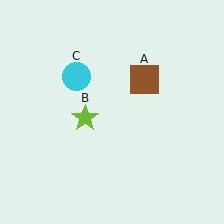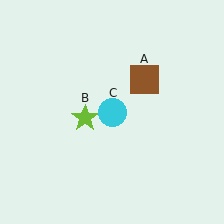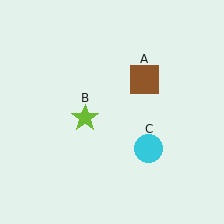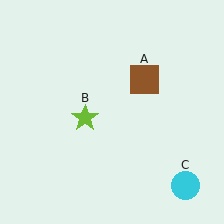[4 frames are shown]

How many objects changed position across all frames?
1 object changed position: cyan circle (object C).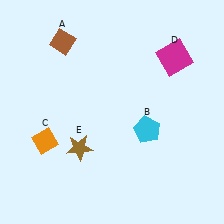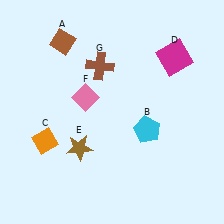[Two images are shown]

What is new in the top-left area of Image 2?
A pink diamond (F) was added in the top-left area of Image 2.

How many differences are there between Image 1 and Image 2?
There are 2 differences between the two images.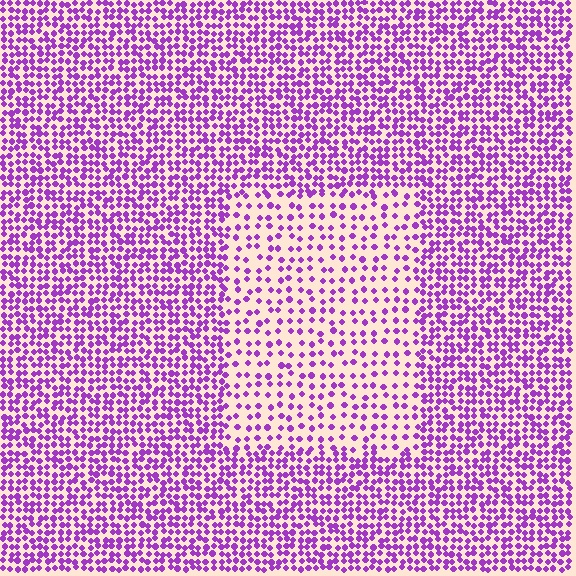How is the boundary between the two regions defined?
The boundary is defined by a change in element density (approximately 2.1x ratio). All elements are the same color, size, and shape.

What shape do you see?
I see a rectangle.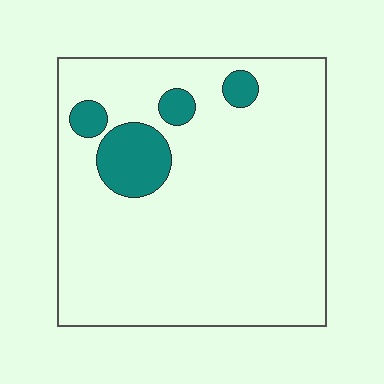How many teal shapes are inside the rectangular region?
4.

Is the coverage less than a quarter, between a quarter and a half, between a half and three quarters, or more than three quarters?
Less than a quarter.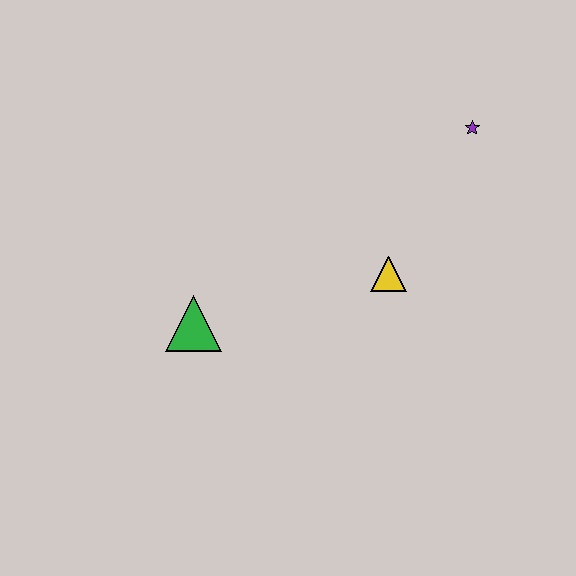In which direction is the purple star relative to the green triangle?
The purple star is to the right of the green triangle.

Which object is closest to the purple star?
The yellow triangle is closest to the purple star.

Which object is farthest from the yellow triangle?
The green triangle is farthest from the yellow triangle.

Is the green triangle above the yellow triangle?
No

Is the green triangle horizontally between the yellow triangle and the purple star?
No